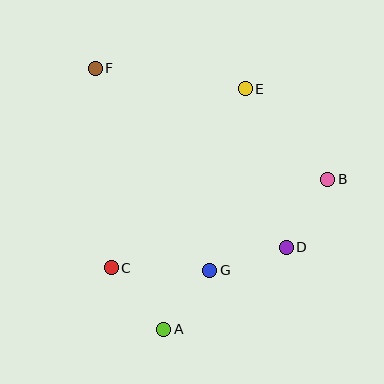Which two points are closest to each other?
Points A and G are closest to each other.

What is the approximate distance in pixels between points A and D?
The distance between A and D is approximately 147 pixels.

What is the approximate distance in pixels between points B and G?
The distance between B and G is approximately 149 pixels.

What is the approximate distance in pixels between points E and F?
The distance between E and F is approximately 152 pixels.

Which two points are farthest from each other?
Points A and F are farthest from each other.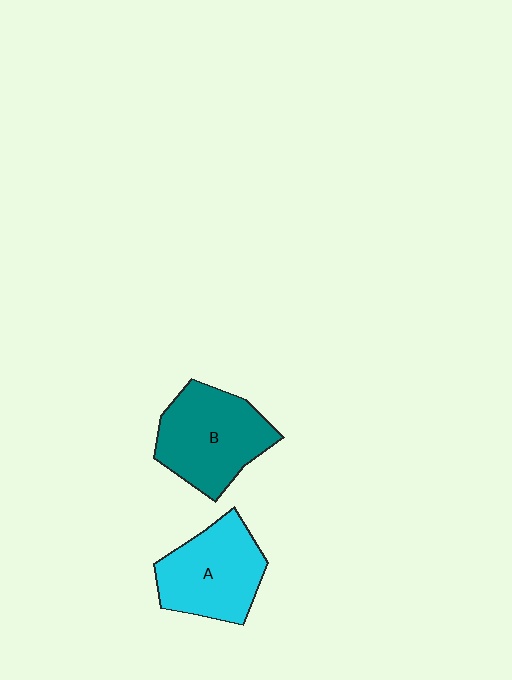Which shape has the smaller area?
Shape A (cyan).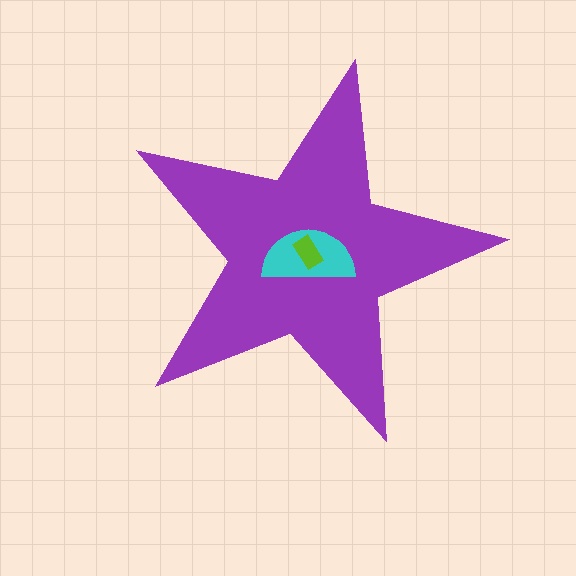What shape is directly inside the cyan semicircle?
The lime rectangle.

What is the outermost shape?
The purple star.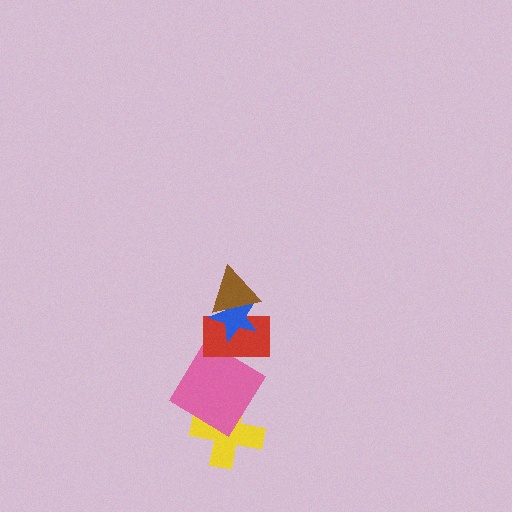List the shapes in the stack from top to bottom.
From top to bottom: the brown triangle, the blue star, the red rectangle, the pink diamond, the yellow cross.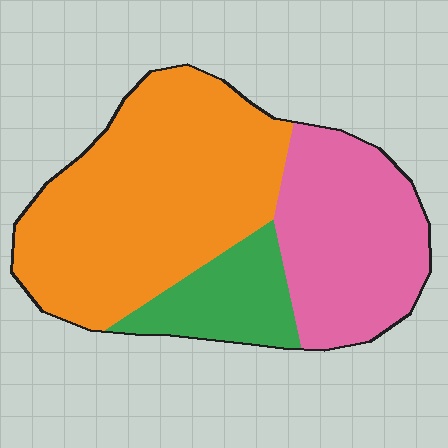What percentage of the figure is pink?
Pink covers 32% of the figure.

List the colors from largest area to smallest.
From largest to smallest: orange, pink, green.